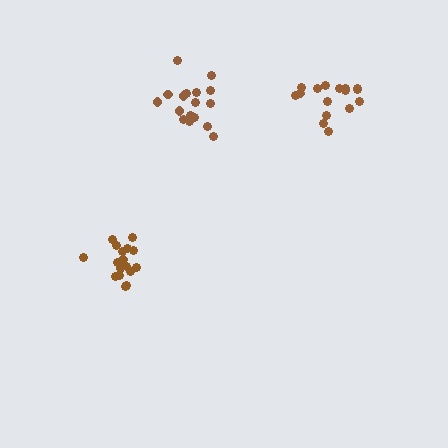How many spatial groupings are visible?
There are 3 spatial groupings.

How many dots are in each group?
Group 1: 18 dots, Group 2: 16 dots, Group 3: 17 dots (51 total).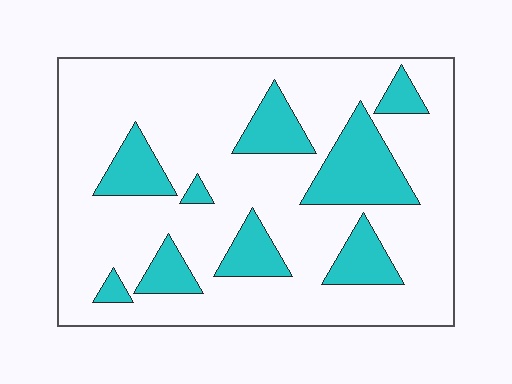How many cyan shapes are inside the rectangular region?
9.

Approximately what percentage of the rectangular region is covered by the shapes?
Approximately 20%.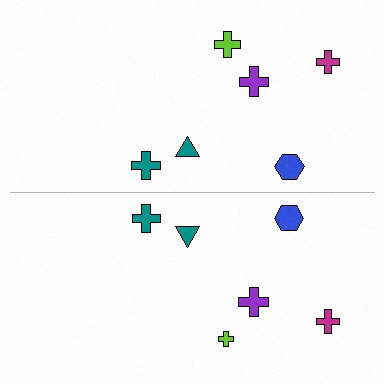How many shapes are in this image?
There are 12 shapes in this image.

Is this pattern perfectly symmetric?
No, the pattern is not perfectly symmetric. The lime cross on the bottom side has a different size than its mirror counterpart.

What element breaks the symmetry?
The lime cross on the bottom side has a different size than its mirror counterpart.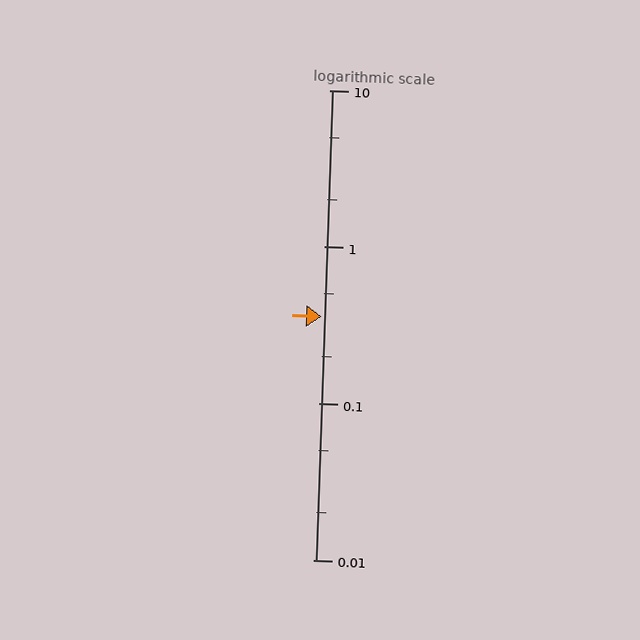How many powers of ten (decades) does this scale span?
The scale spans 3 decades, from 0.01 to 10.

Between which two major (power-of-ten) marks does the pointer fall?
The pointer is between 0.1 and 1.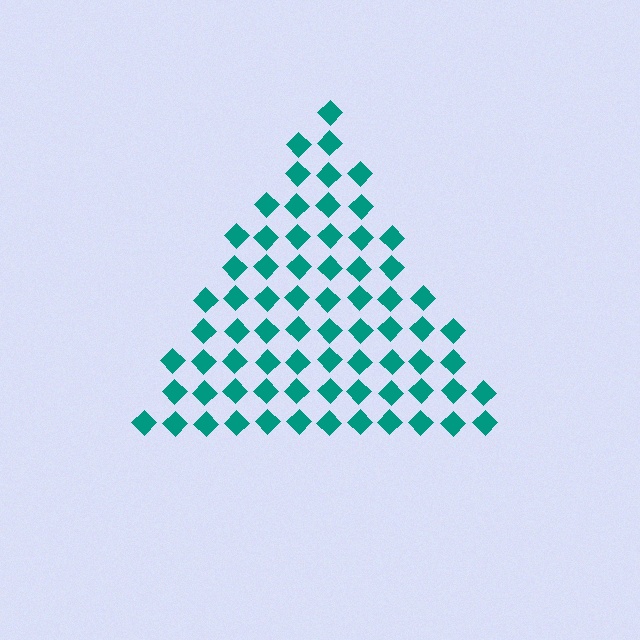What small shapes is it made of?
It is made of small diamonds.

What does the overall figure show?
The overall figure shows a triangle.